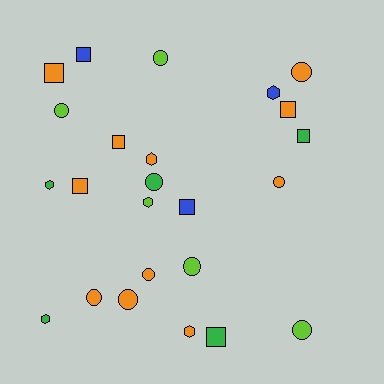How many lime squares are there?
There are no lime squares.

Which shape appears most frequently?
Circle, with 10 objects.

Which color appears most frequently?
Orange, with 11 objects.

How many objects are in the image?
There are 24 objects.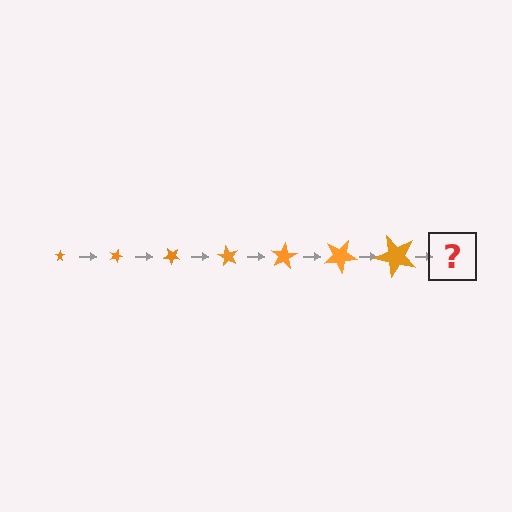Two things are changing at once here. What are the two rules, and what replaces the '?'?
The two rules are that the star grows larger each step and it rotates 20 degrees each step. The '?' should be a star, larger than the previous one and rotated 140 degrees from the start.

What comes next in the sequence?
The next element should be a star, larger than the previous one and rotated 140 degrees from the start.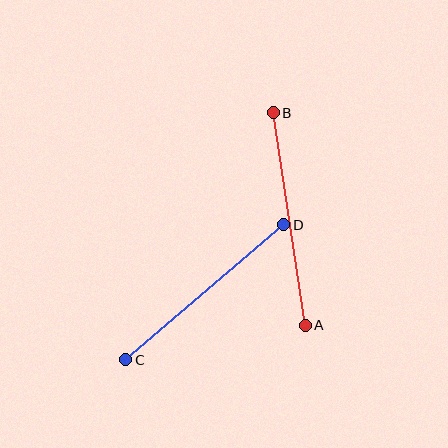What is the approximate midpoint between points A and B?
The midpoint is at approximately (289, 219) pixels.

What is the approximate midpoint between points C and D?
The midpoint is at approximately (205, 292) pixels.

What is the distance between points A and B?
The distance is approximately 215 pixels.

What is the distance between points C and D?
The distance is approximately 208 pixels.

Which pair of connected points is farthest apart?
Points A and B are farthest apart.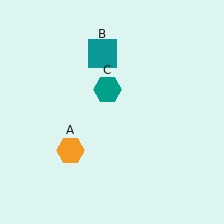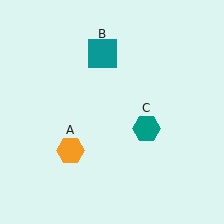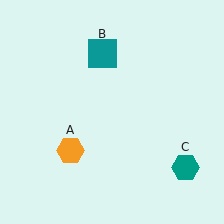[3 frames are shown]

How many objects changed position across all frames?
1 object changed position: teal hexagon (object C).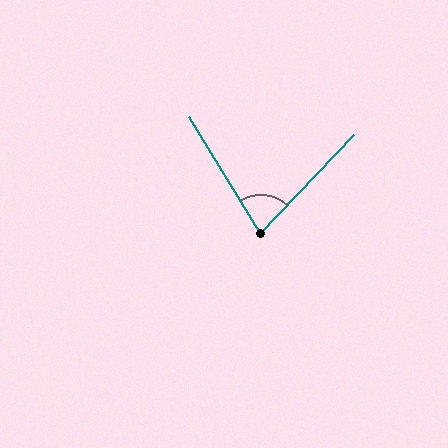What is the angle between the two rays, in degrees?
Approximately 75 degrees.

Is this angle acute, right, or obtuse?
It is acute.